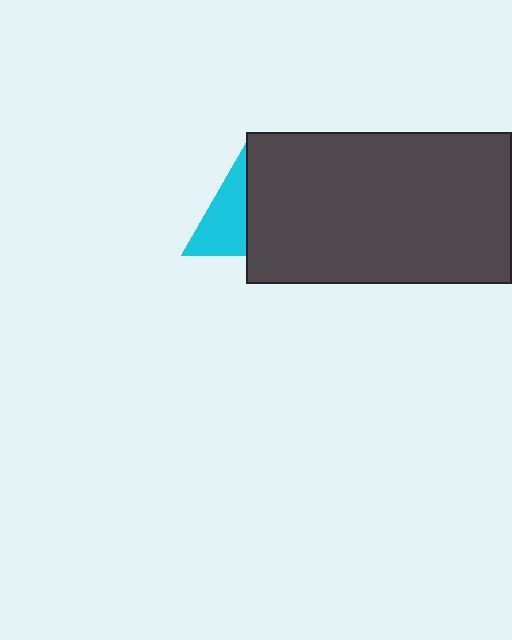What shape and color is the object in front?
The object in front is a dark gray rectangle.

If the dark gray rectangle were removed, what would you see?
You would see the complete cyan triangle.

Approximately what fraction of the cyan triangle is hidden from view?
Roughly 57% of the cyan triangle is hidden behind the dark gray rectangle.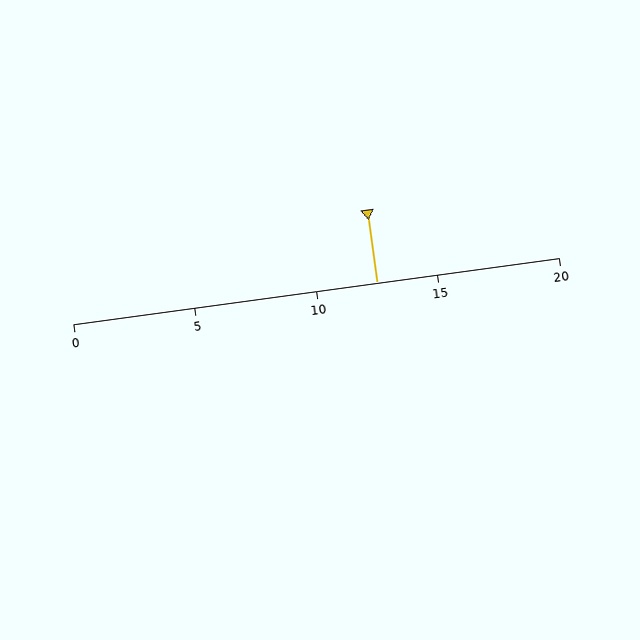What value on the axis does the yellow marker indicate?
The marker indicates approximately 12.5.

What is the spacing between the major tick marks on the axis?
The major ticks are spaced 5 apart.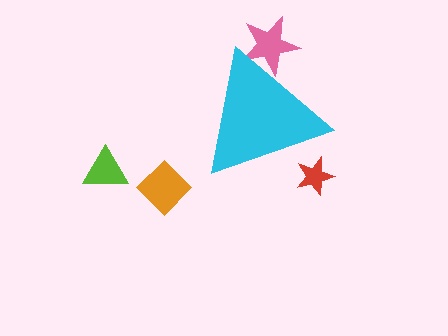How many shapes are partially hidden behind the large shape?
2 shapes are partially hidden.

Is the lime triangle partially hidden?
No, the lime triangle is fully visible.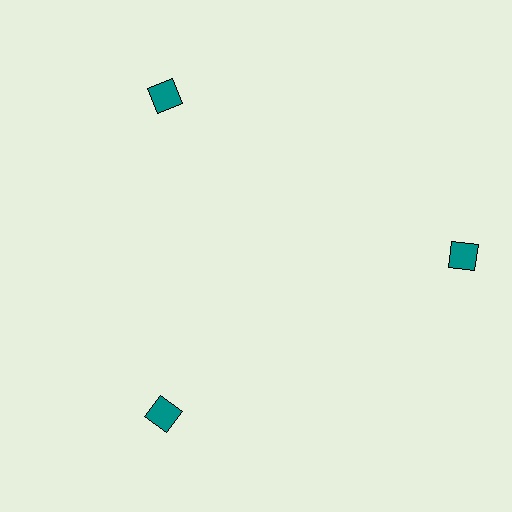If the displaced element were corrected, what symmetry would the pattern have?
It would have 3-fold rotational symmetry — the pattern would map onto itself every 120 degrees.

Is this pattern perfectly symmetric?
No. The 3 teal diamonds are arranged in a ring, but one element near the 3 o'clock position is pushed outward from the center, breaking the 3-fold rotational symmetry.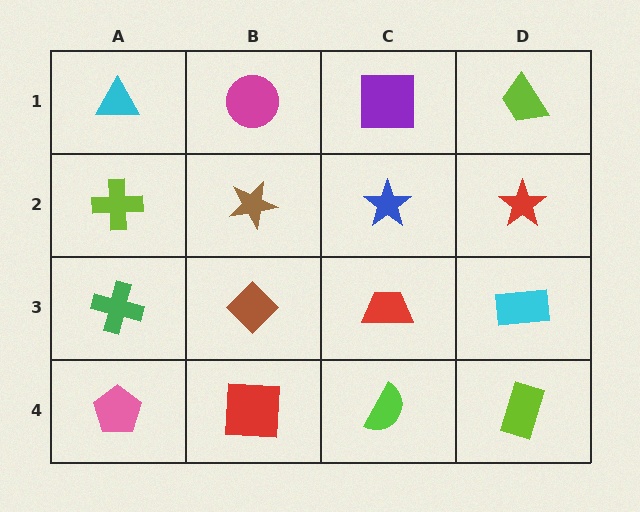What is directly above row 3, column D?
A red star.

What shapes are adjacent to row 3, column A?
A lime cross (row 2, column A), a pink pentagon (row 4, column A), a brown diamond (row 3, column B).